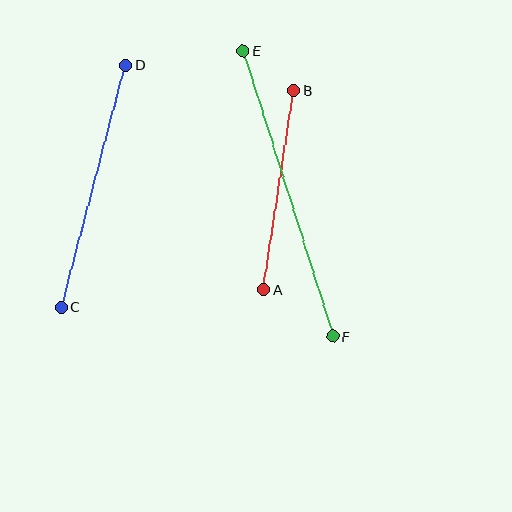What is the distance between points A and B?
The distance is approximately 202 pixels.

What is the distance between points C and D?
The distance is approximately 250 pixels.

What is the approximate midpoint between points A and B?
The midpoint is at approximately (279, 190) pixels.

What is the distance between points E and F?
The distance is approximately 299 pixels.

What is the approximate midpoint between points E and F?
The midpoint is at approximately (288, 194) pixels.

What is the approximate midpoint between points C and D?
The midpoint is at approximately (94, 186) pixels.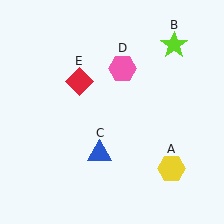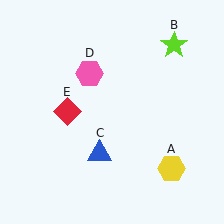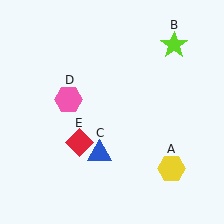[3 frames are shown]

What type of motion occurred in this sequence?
The pink hexagon (object D), red diamond (object E) rotated counterclockwise around the center of the scene.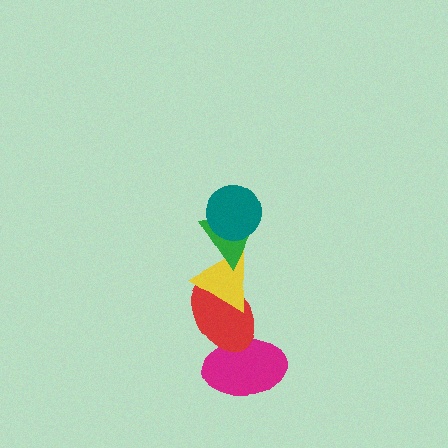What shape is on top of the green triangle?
The teal circle is on top of the green triangle.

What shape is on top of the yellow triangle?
The green triangle is on top of the yellow triangle.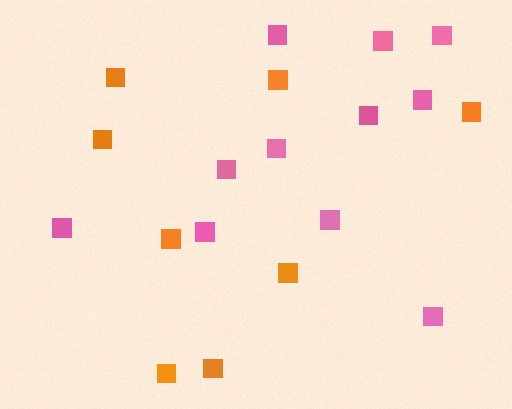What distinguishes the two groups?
There are 2 groups: one group of orange squares (8) and one group of pink squares (11).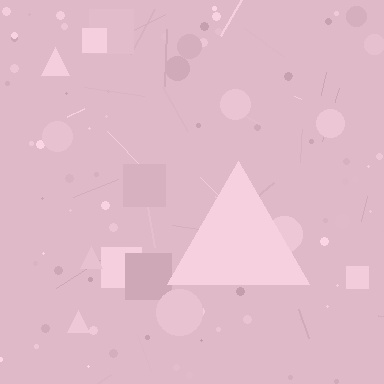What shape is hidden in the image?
A triangle is hidden in the image.